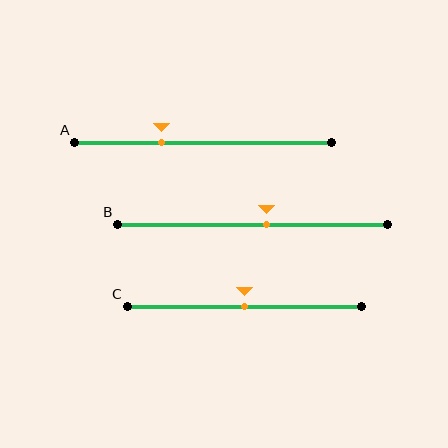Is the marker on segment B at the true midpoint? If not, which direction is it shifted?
No, the marker on segment B is shifted to the right by about 5% of the segment length.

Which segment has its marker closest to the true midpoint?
Segment C has its marker closest to the true midpoint.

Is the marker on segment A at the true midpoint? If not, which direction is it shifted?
No, the marker on segment A is shifted to the left by about 16% of the segment length.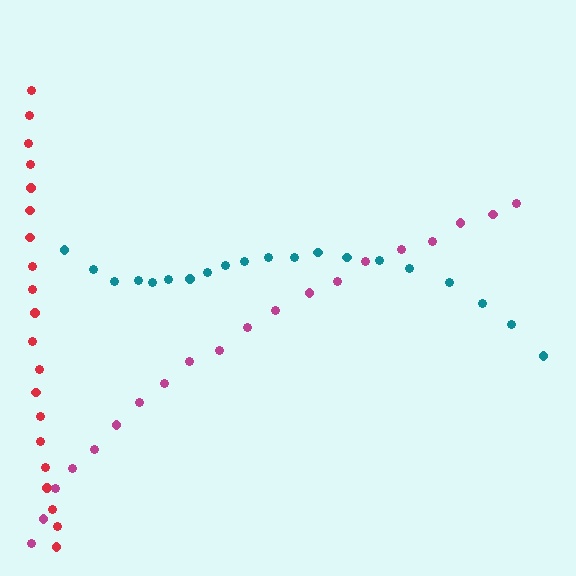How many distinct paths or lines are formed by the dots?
There are 3 distinct paths.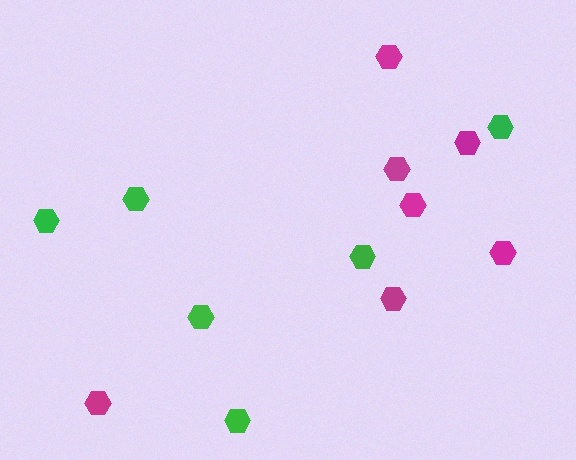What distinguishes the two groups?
There are 2 groups: one group of magenta hexagons (7) and one group of green hexagons (6).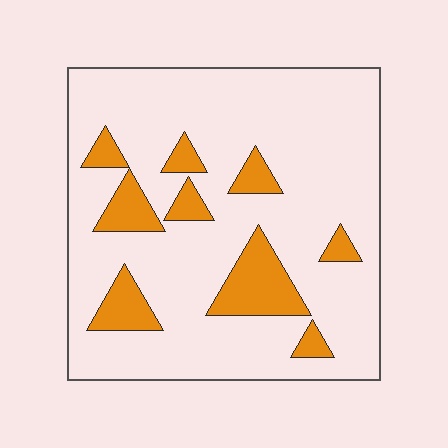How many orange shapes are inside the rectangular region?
9.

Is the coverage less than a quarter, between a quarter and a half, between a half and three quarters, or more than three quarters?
Less than a quarter.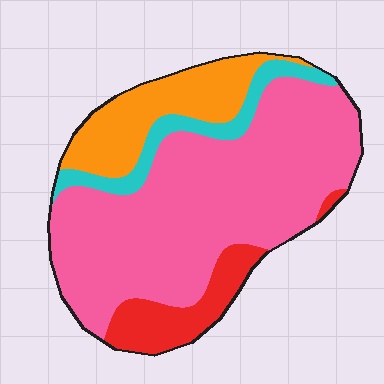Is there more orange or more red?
Orange.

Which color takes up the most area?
Pink, at roughly 65%.